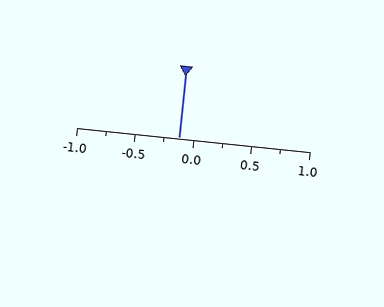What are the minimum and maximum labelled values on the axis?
The axis runs from -1.0 to 1.0.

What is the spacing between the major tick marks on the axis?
The major ticks are spaced 0.5 apart.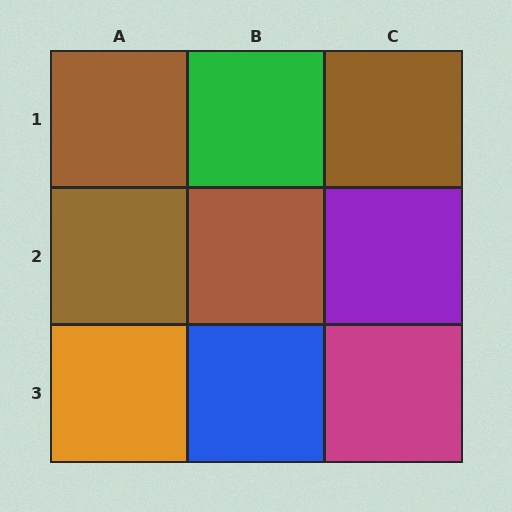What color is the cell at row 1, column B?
Green.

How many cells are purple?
1 cell is purple.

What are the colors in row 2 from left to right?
Brown, brown, purple.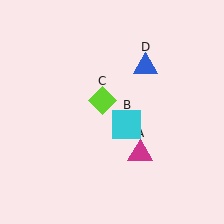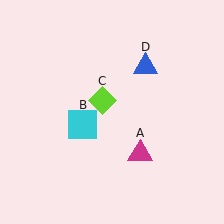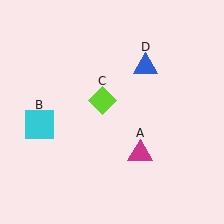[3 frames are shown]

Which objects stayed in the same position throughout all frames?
Magenta triangle (object A) and lime diamond (object C) and blue triangle (object D) remained stationary.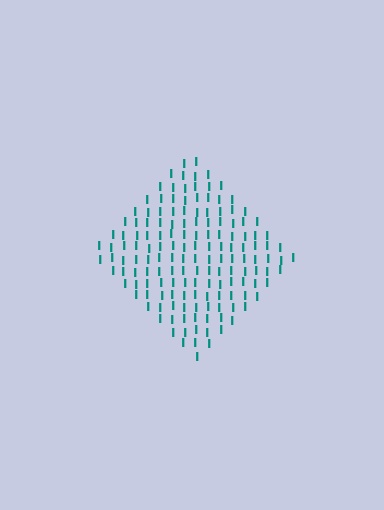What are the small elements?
The small elements are letter I's.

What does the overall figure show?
The overall figure shows a diamond.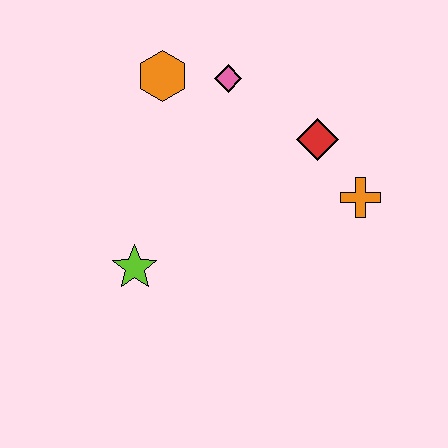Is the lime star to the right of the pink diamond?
No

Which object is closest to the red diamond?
The orange cross is closest to the red diamond.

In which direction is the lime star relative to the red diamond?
The lime star is to the left of the red diamond.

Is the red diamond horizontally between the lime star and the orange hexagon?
No